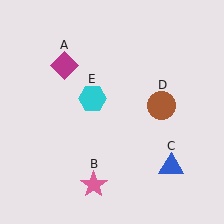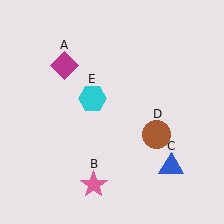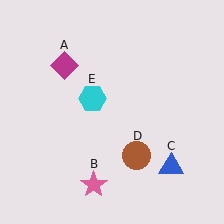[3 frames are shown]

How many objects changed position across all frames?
1 object changed position: brown circle (object D).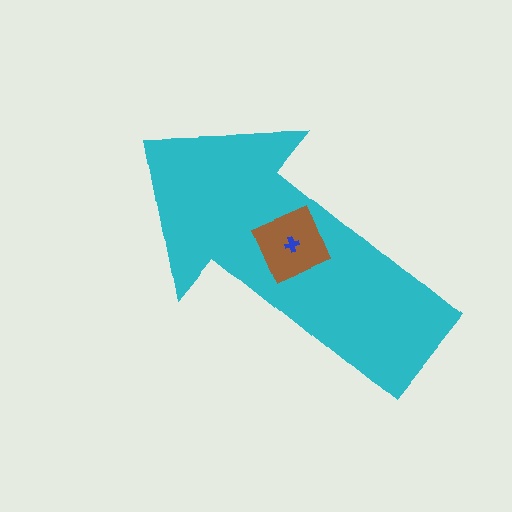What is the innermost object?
The blue cross.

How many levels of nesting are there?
3.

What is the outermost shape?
The cyan arrow.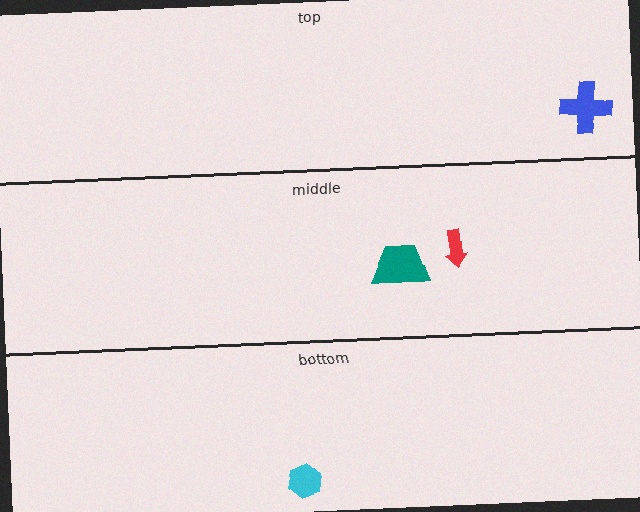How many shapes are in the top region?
1.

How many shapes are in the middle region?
2.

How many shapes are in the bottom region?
1.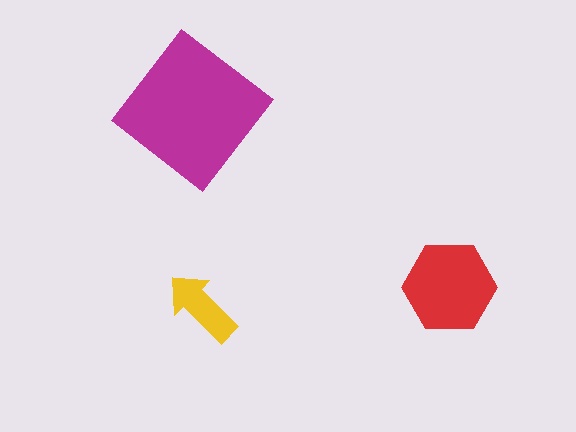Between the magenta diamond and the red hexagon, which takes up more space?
The magenta diamond.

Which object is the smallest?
The yellow arrow.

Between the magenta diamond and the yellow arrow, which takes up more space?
The magenta diamond.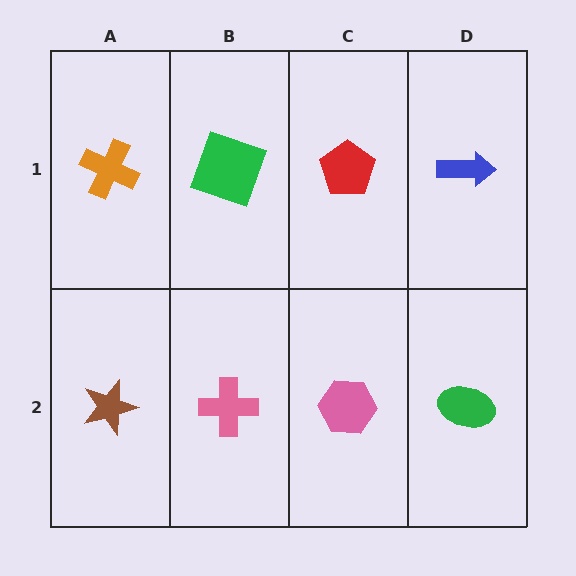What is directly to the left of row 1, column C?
A green square.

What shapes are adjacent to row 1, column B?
A pink cross (row 2, column B), an orange cross (row 1, column A), a red pentagon (row 1, column C).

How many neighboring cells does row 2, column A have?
2.